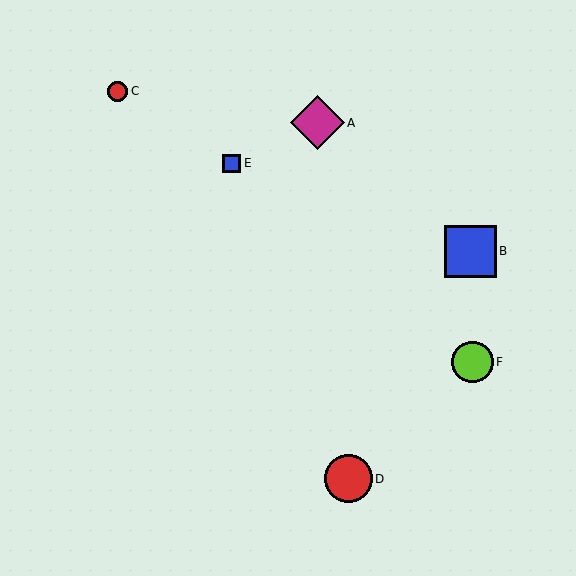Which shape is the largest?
The magenta diamond (labeled A) is the largest.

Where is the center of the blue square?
The center of the blue square is at (470, 251).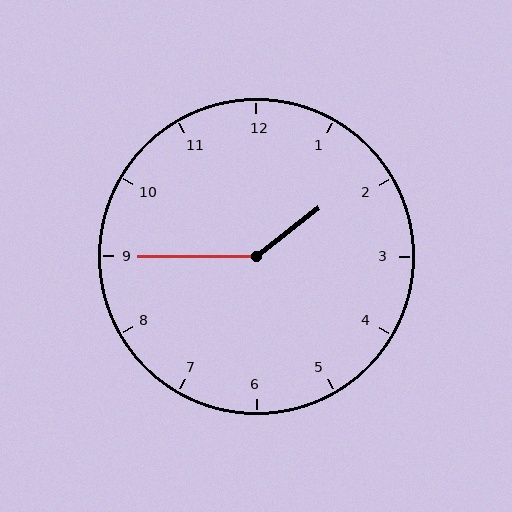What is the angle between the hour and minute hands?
Approximately 142 degrees.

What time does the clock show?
1:45.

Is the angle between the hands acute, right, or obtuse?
It is obtuse.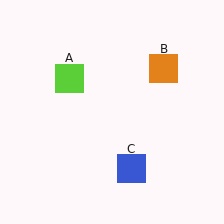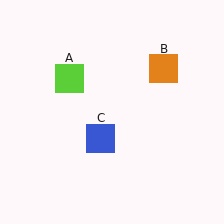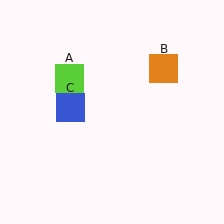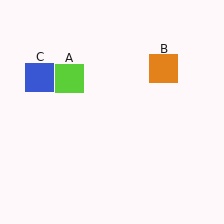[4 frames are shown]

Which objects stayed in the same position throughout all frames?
Lime square (object A) and orange square (object B) remained stationary.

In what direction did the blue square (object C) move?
The blue square (object C) moved up and to the left.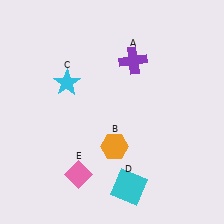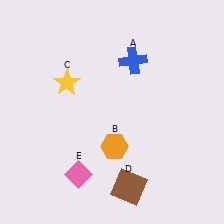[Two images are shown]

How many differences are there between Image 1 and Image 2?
There are 3 differences between the two images.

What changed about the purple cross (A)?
In Image 1, A is purple. In Image 2, it changed to blue.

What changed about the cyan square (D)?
In Image 1, D is cyan. In Image 2, it changed to brown.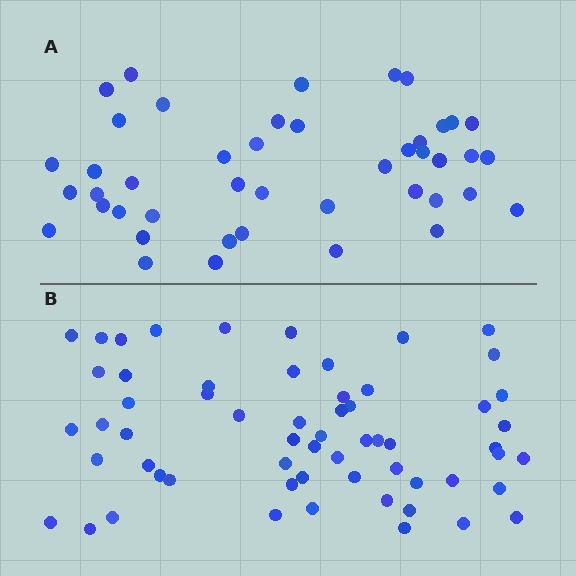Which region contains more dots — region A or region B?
Region B (the bottom region) has more dots.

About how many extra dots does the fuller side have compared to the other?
Region B has approximately 15 more dots than region A.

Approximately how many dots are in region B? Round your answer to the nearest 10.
About 60 dots.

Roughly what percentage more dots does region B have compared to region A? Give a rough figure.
About 35% more.